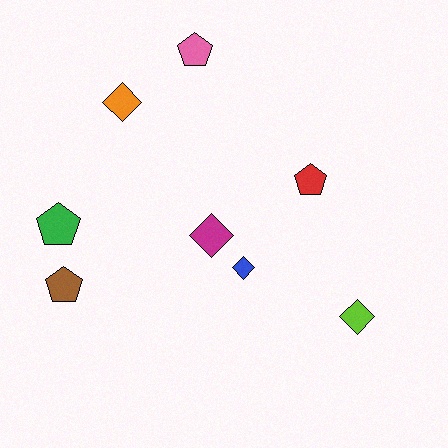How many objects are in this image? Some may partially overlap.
There are 8 objects.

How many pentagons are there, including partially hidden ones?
There are 4 pentagons.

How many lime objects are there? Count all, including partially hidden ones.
There is 1 lime object.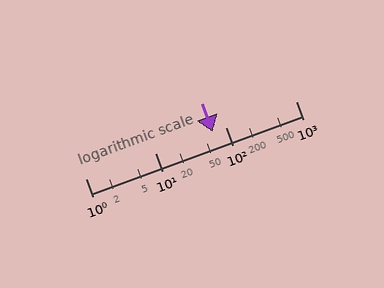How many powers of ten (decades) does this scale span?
The scale spans 3 decades, from 1 to 1000.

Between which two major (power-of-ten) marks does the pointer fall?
The pointer is between 10 and 100.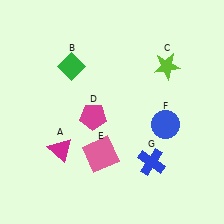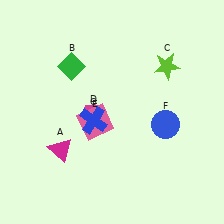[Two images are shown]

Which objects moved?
The objects that moved are: the pink square (E), the blue cross (G).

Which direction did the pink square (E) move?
The pink square (E) moved up.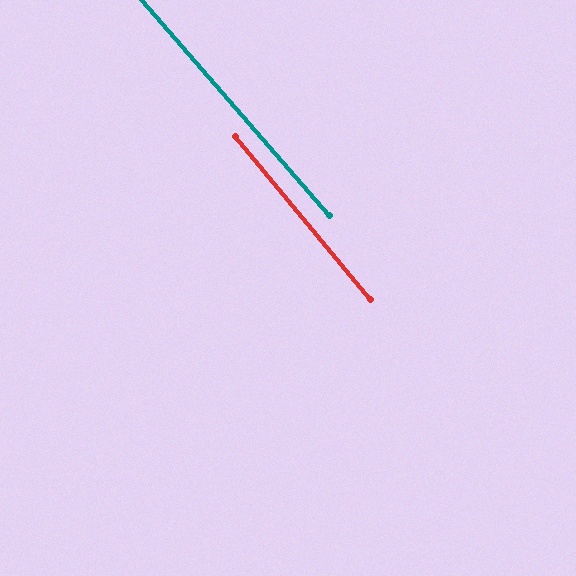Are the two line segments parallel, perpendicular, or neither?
Parallel — their directions differ by only 1.2°.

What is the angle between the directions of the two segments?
Approximately 1 degree.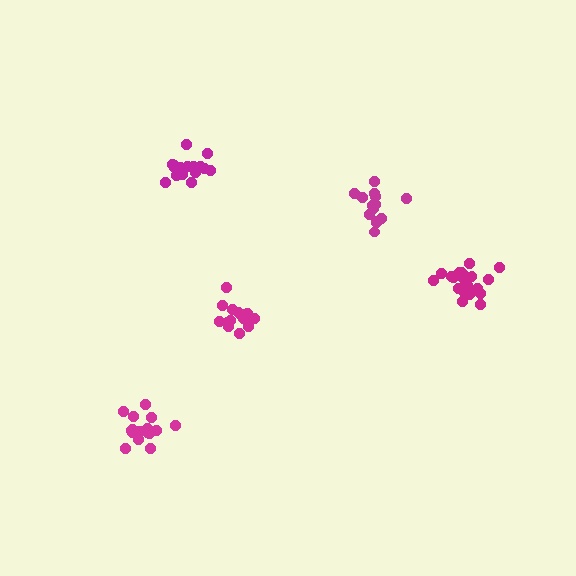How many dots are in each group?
Group 1: 20 dots, Group 2: 17 dots, Group 3: 15 dots, Group 4: 16 dots, Group 5: 18 dots (86 total).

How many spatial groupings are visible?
There are 5 spatial groupings.